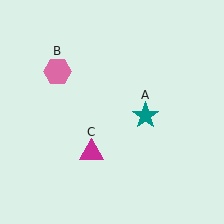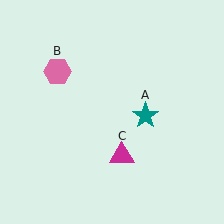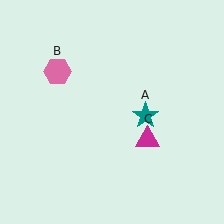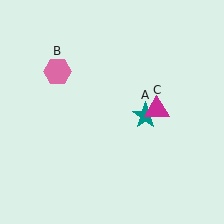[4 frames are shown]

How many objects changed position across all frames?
1 object changed position: magenta triangle (object C).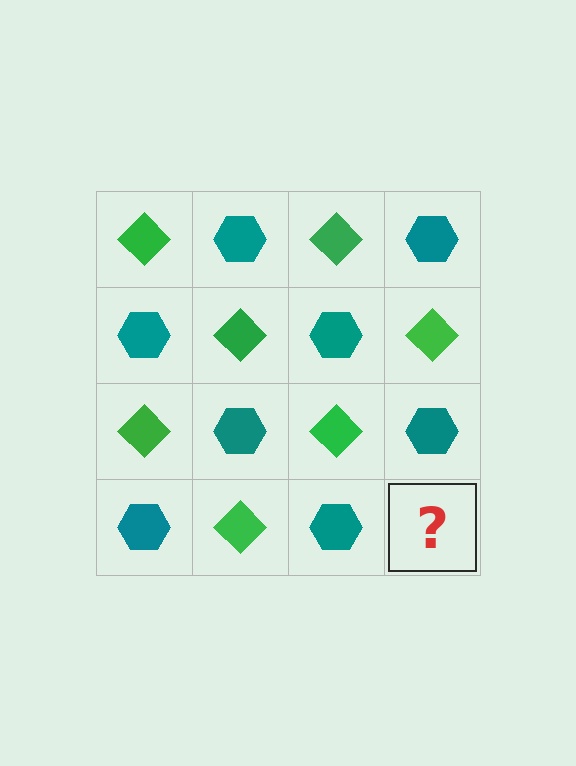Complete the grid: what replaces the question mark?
The question mark should be replaced with a green diamond.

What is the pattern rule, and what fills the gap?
The rule is that it alternates green diamond and teal hexagon in a checkerboard pattern. The gap should be filled with a green diamond.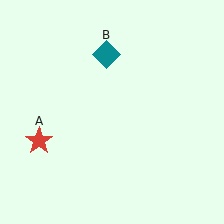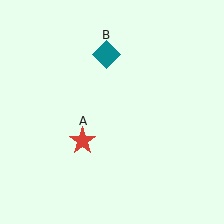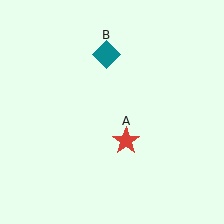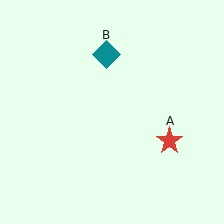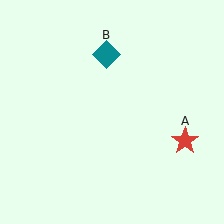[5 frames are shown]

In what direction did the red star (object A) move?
The red star (object A) moved right.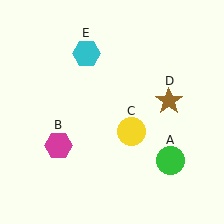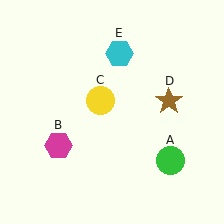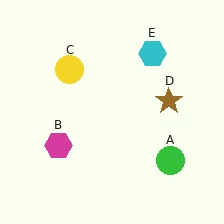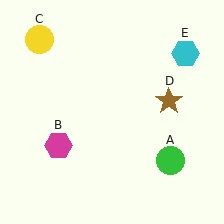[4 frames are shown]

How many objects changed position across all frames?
2 objects changed position: yellow circle (object C), cyan hexagon (object E).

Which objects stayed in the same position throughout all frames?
Green circle (object A) and magenta hexagon (object B) and brown star (object D) remained stationary.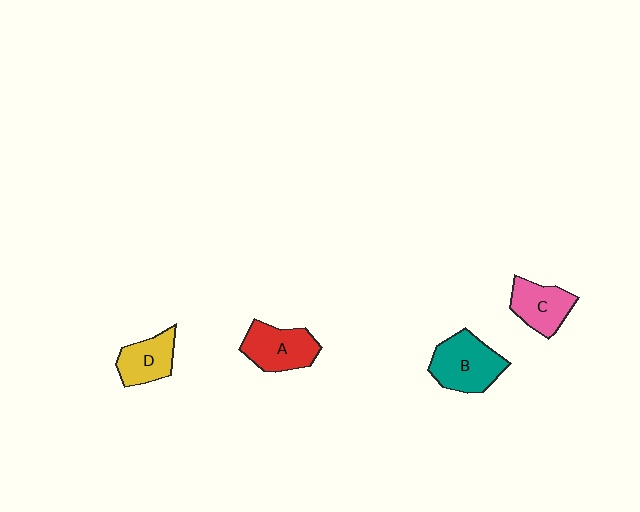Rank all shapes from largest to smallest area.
From largest to smallest: B (teal), A (red), C (pink), D (yellow).